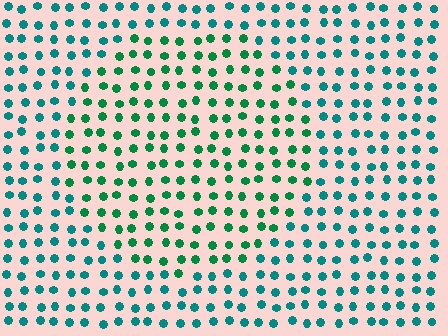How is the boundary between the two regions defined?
The boundary is defined purely by a slight shift in hue (about 30 degrees). Spacing, size, and orientation are identical on both sides.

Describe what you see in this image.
The image is filled with small teal elements in a uniform arrangement. A circle-shaped region is visible where the elements are tinted to a slightly different hue, forming a subtle color boundary.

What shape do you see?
I see a circle.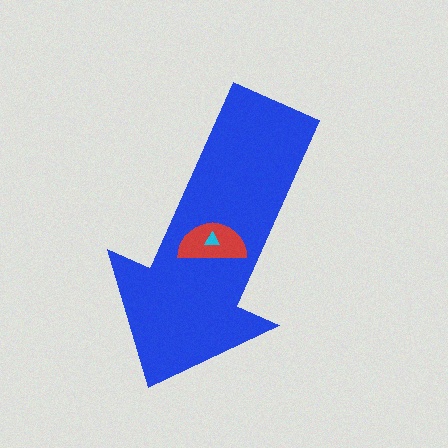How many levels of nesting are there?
3.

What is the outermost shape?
The blue arrow.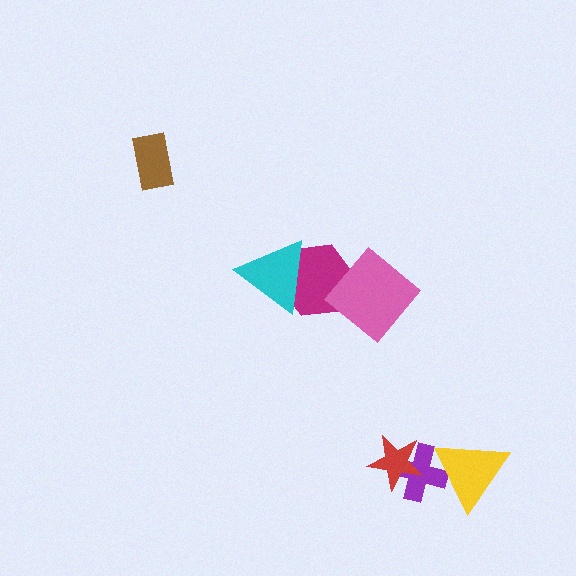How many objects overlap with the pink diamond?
1 object overlaps with the pink diamond.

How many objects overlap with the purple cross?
2 objects overlap with the purple cross.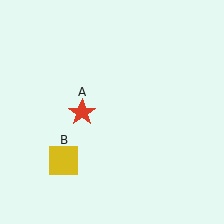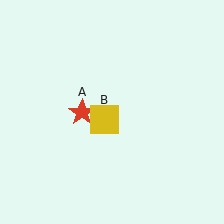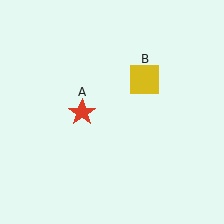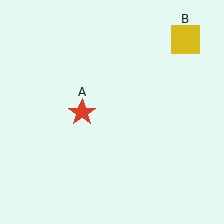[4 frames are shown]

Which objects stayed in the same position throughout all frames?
Red star (object A) remained stationary.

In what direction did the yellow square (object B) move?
The yellow square (object B) moved up and to the right.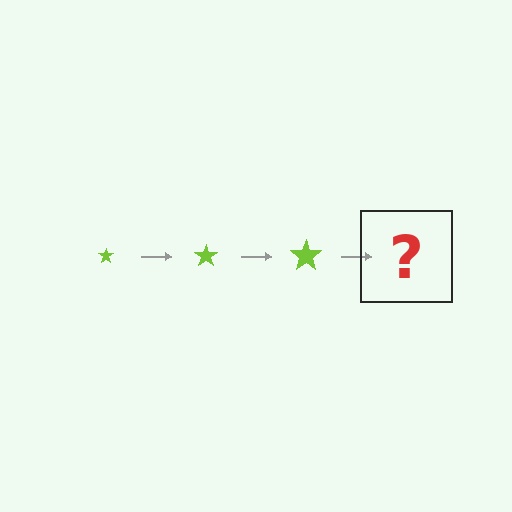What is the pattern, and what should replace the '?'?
The pattern is that the star gets progressively larger each step. The '?' should be a lime star, larger than the previous one.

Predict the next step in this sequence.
The next step is a lime star, larger than the previous one.